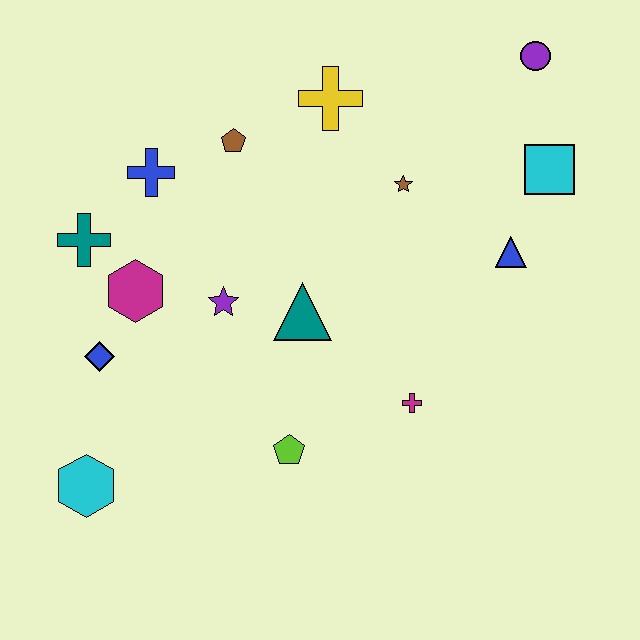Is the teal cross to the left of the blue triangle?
Yes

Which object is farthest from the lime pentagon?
The purple circle is farthest from the lime pentagon.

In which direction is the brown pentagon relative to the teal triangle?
The brown pentagon is above the teal triangle.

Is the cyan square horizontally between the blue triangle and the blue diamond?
No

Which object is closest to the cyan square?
The blue triangle is closest to the cyan square.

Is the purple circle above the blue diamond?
Yes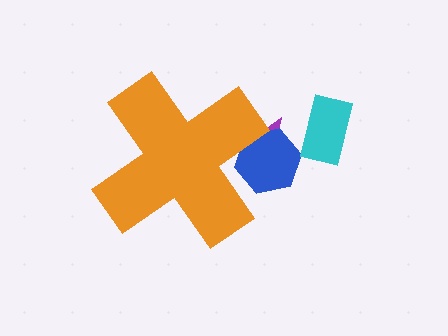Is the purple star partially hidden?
Yes, the purple star is partially hidden behind the orange cross.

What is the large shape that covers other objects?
An orange cross.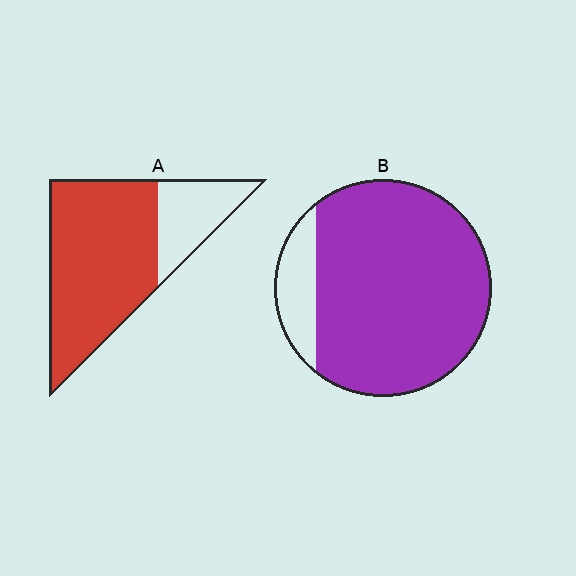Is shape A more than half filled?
Yes.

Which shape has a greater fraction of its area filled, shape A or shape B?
Shape B.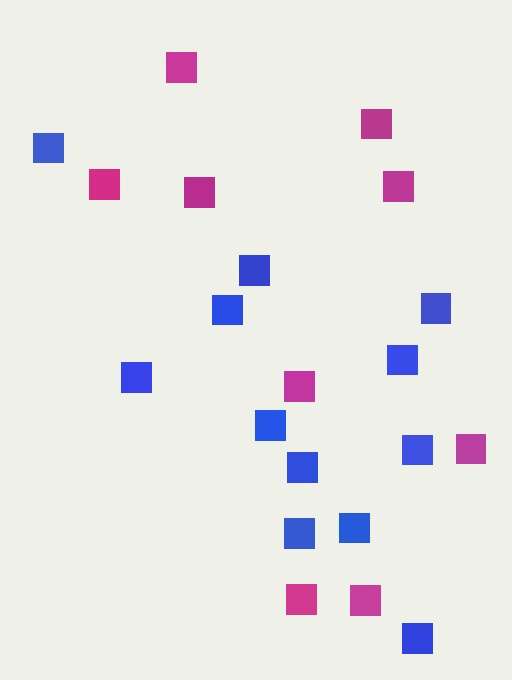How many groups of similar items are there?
There are 2 groups: one group of blue squares (12) and one group of magenta squares (9).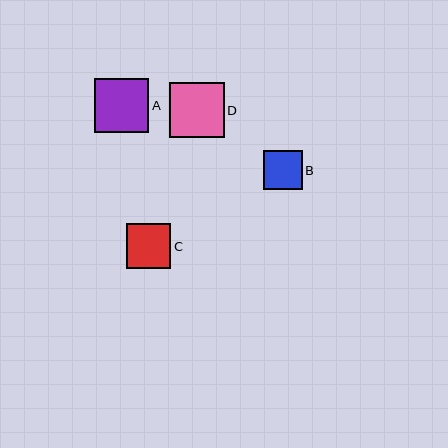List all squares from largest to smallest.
From largest to smallest: D, A, C, B.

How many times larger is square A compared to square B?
Square A is approximately 1.4 times the size of square B.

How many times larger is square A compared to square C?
Square A is approximately 1.2 times the size of square C.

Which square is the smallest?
Square B is the smallest with a size of approximately 39 pixels.